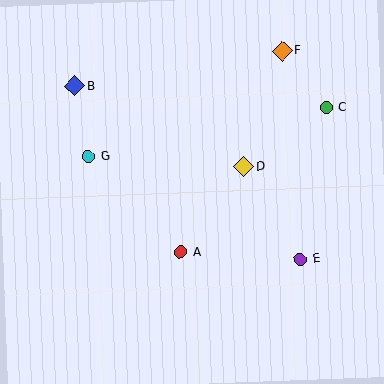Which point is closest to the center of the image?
Point D at (244, 167) is closest to the center.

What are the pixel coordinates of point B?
Point B is at (75, 86).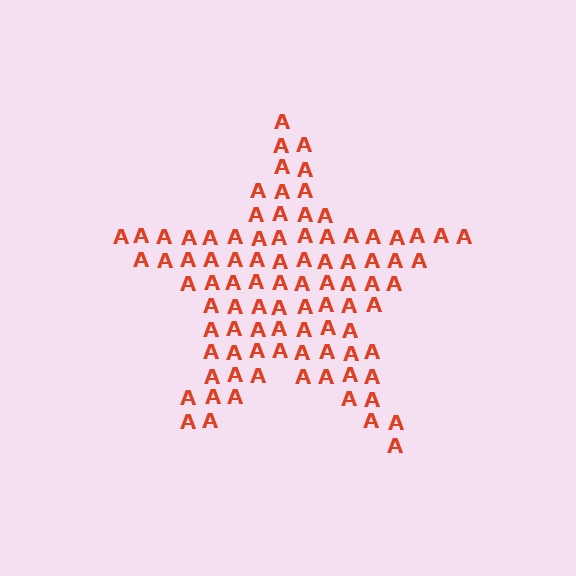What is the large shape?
The large shape is a star.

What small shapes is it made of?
It is made of small letter A's.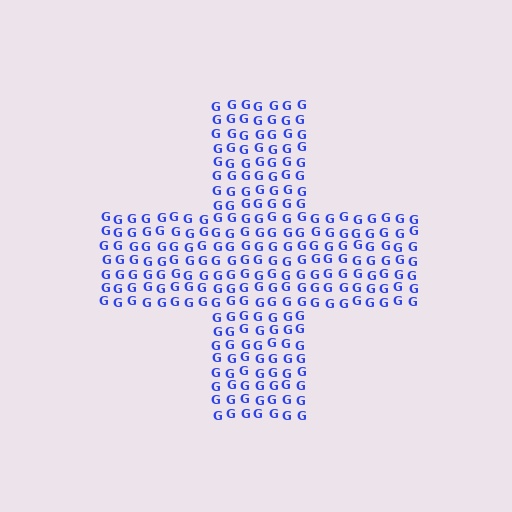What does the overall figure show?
The overall figure shows a cross.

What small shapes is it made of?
It is made of small letter G's.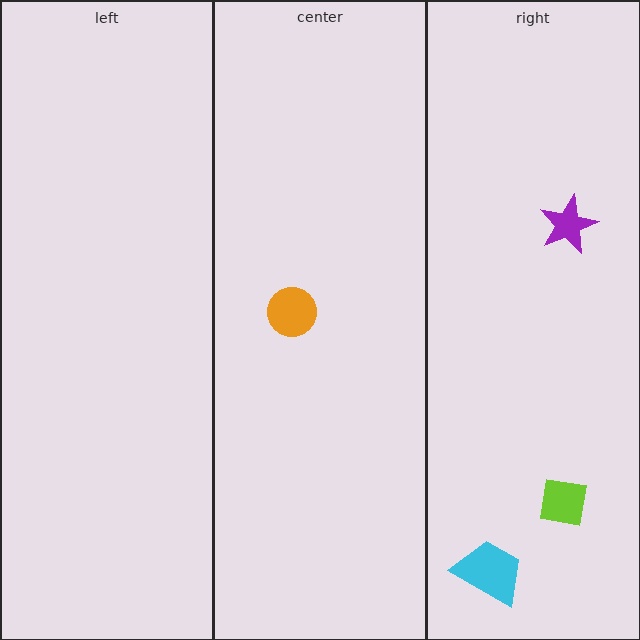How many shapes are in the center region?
1.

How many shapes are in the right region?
3.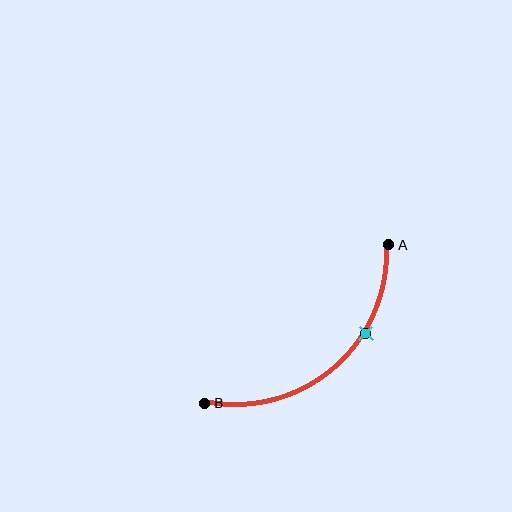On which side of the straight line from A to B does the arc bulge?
The arc bulges below and to the right of the straight line connecting A and B.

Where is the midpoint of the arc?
The arc midpoint is the point on the curve farthest from the straight line joining A and B. It sits below and to the right of that line.